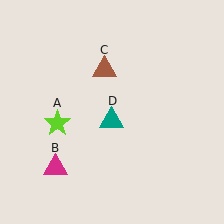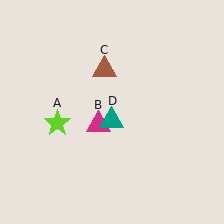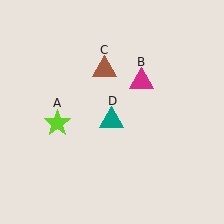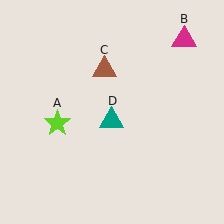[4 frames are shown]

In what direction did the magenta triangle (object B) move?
The magenta triangle (object B) moved up and to the right.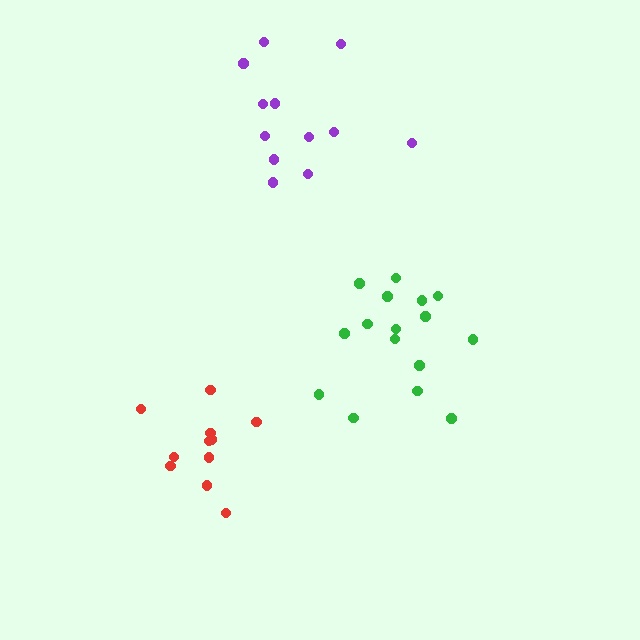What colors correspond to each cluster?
The clusters are colored: purple, green, red.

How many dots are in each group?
Group 1: 12 dots, Group 2: 16 dots, Group 3: 11 dots (39 total).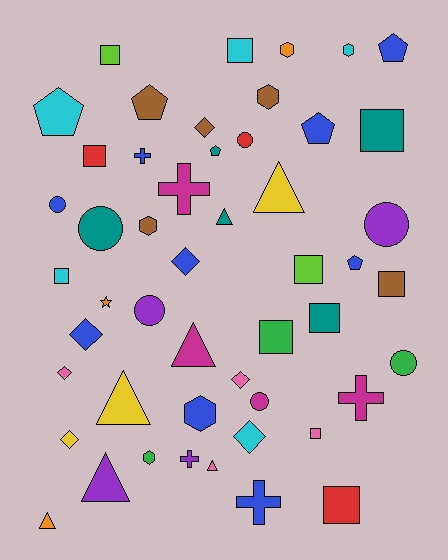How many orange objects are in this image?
There are 3 orange objects.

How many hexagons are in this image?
There are 6 hexagons.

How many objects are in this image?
There are 50 objects.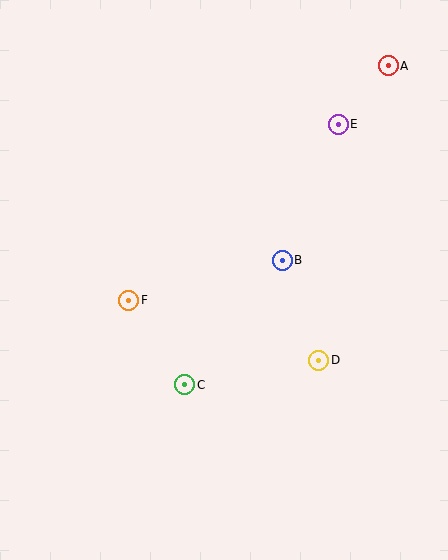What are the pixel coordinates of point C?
Point C is at (185, 385).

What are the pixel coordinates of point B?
Point B is at (282, 260).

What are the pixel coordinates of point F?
Point F is at (129, 300).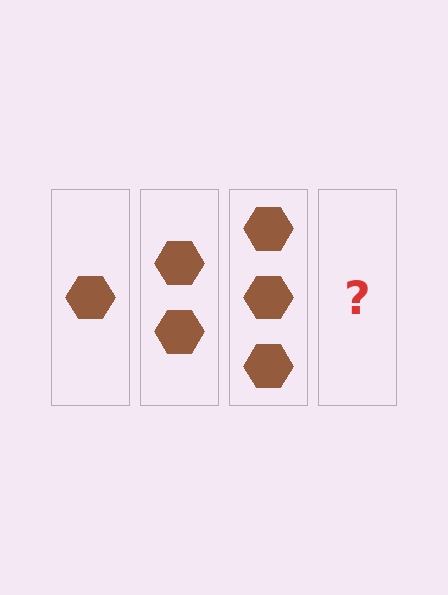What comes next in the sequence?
The next element should be 4 hexagons.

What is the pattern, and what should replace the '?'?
The pattern is that each step adds one more hexagon. The '?' should be 4 hexagons.